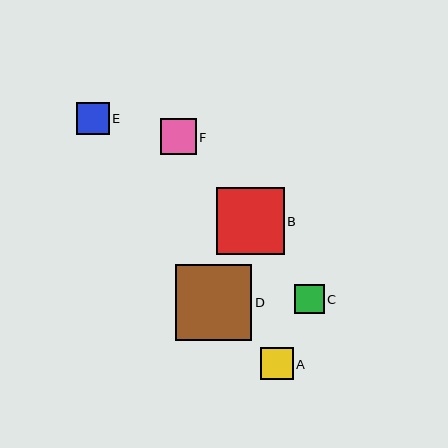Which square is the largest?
Square D is the largest with a size of approximately 76 pixels.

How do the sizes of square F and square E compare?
Square F and square E are approximately the same size.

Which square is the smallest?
Square C is the smallest with a size of approximately 29 pixels.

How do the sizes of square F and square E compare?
Square F and square E are approximately the same size.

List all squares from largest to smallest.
From largest to smallest: D, B, F, E, A, C.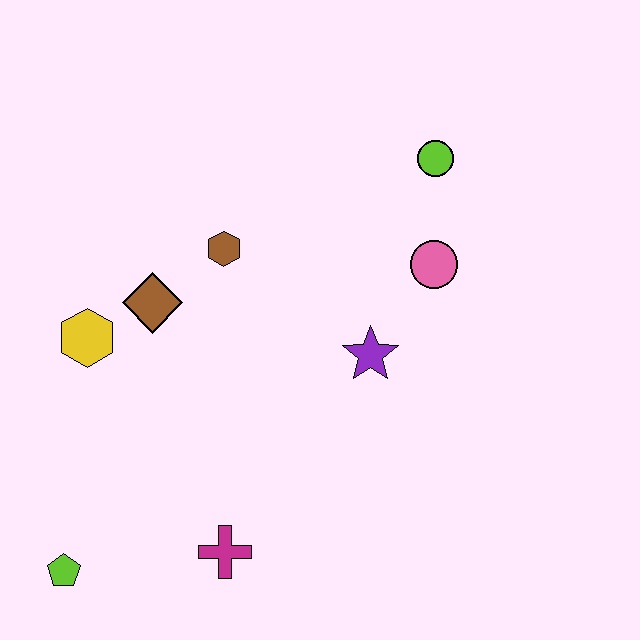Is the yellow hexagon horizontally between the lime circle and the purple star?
No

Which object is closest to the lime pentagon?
The magenta cross is closest to the lime pentagon.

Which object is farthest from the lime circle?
The lime pentagon is farthest from the lime circle.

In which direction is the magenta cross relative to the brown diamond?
The magenta cross is below the brown diamond.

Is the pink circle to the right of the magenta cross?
Yes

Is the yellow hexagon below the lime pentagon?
No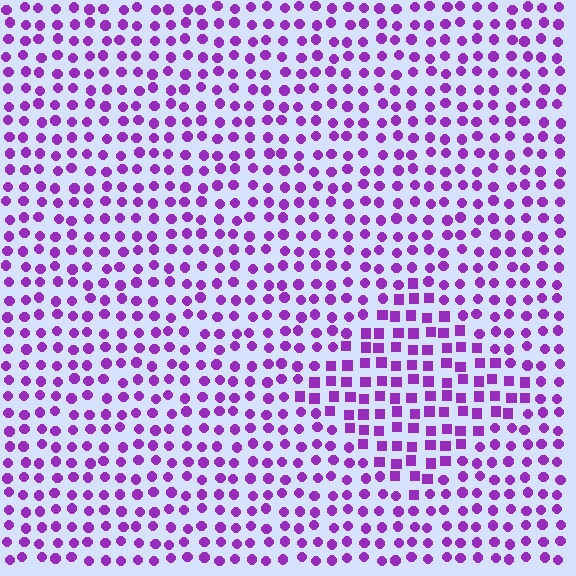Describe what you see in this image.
The image is filled with small purple elements arranged in a uniform grid. A diamond-shaped region contains squares, while the surrounding area contains circles. The boundary is defined purely by the change in element shape.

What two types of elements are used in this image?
The image uses squares inside the diamond region and circles outside it.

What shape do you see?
I see a diamond.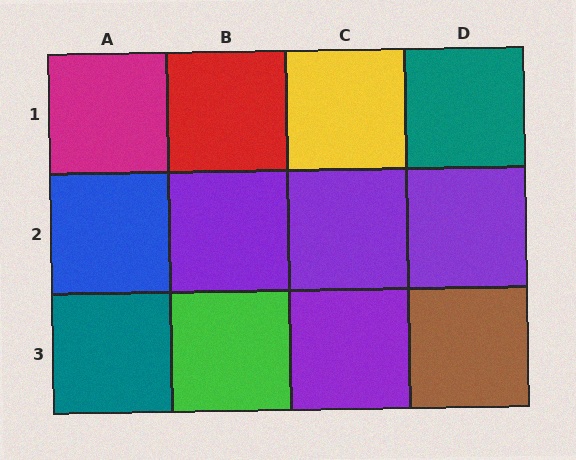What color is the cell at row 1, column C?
Yellow.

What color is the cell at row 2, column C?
Purple.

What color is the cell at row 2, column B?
Purple.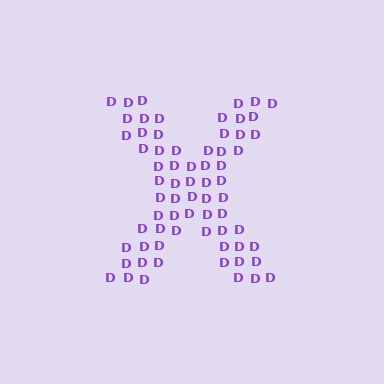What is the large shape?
The large shape is the letter X.